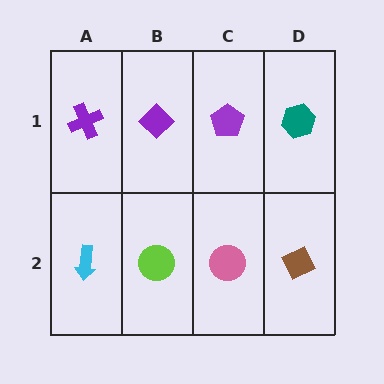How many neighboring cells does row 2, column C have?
3.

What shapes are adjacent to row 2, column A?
A purple cross (row 1, column A), a lime circle (row 2, column B).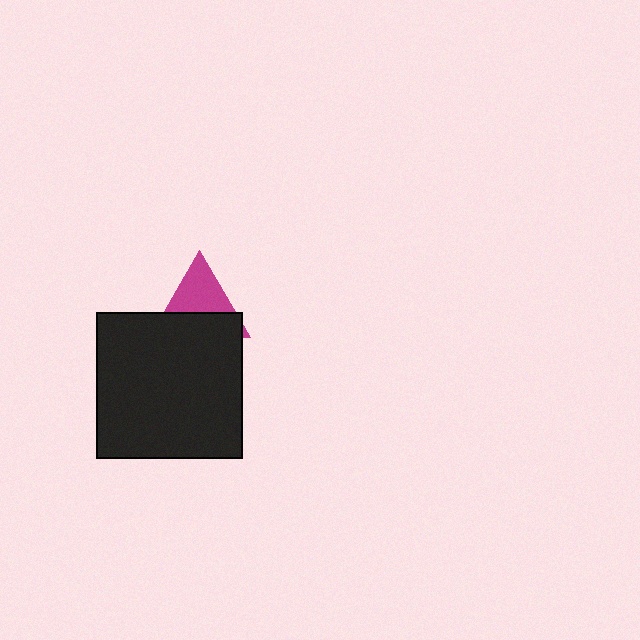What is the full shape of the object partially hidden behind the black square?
The partially hidden object is a magenta triangle.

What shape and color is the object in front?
The object in front is a black square.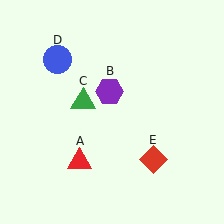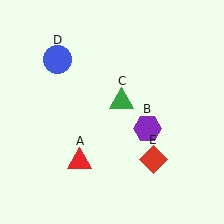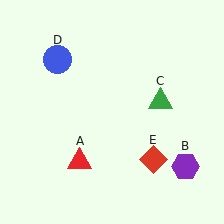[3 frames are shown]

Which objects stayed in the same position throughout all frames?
Red triangle (object A) and blue circle (object D) and red diamond (object E) remained stationary.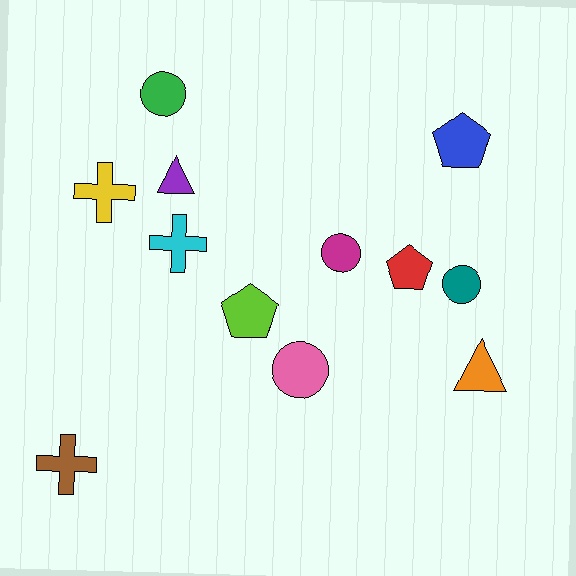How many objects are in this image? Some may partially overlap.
There are 12 objects.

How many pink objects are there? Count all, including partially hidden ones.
There is 1 pink object.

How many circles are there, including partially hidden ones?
There are 4 circles.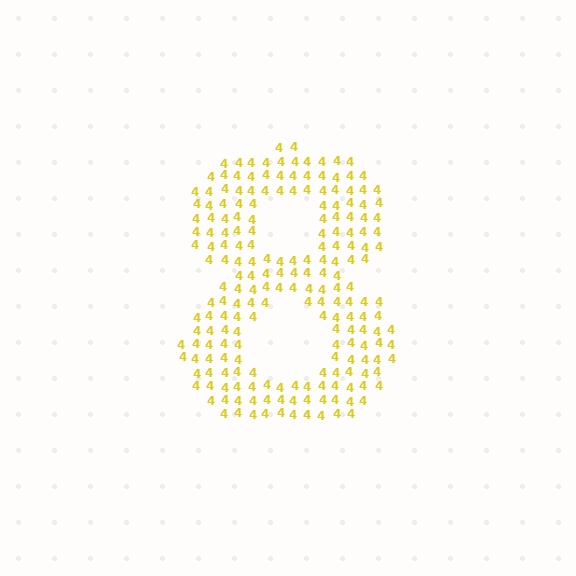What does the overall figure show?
The overall figure shows the digit 8.